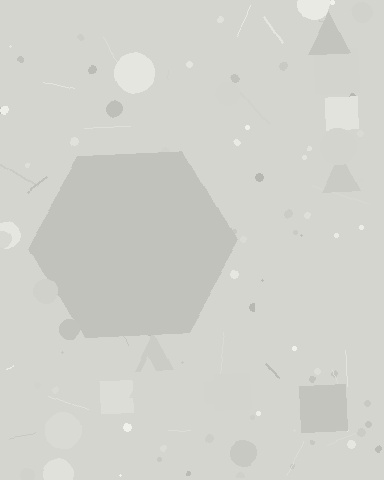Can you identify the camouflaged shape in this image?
The camouflaged shape is a hexagon.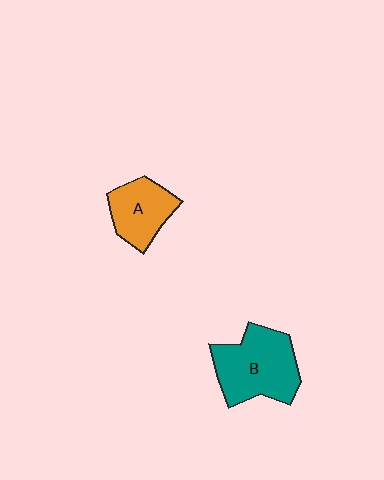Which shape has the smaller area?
Shape A (orange).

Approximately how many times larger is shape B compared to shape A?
Approximately 1.5 times.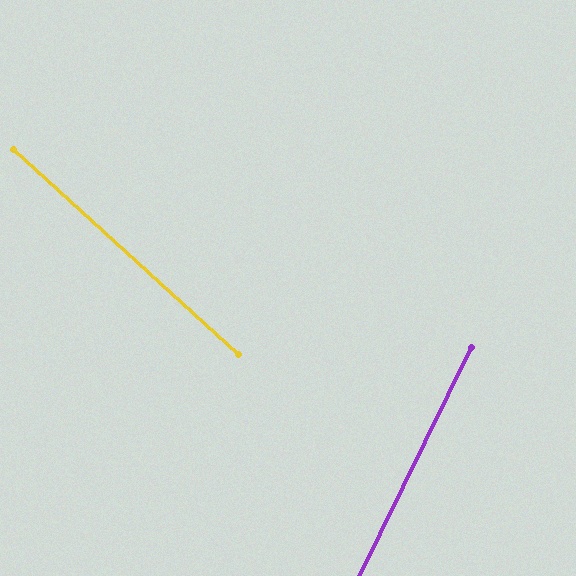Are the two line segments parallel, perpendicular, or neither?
Neither parallel nor perpendicular — they differ by about 74°.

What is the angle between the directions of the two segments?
Approximately 74 degrees.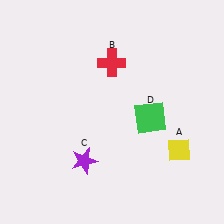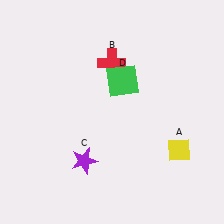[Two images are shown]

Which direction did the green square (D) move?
The green square (D) moved up.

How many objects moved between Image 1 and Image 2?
1 object moved between the two images.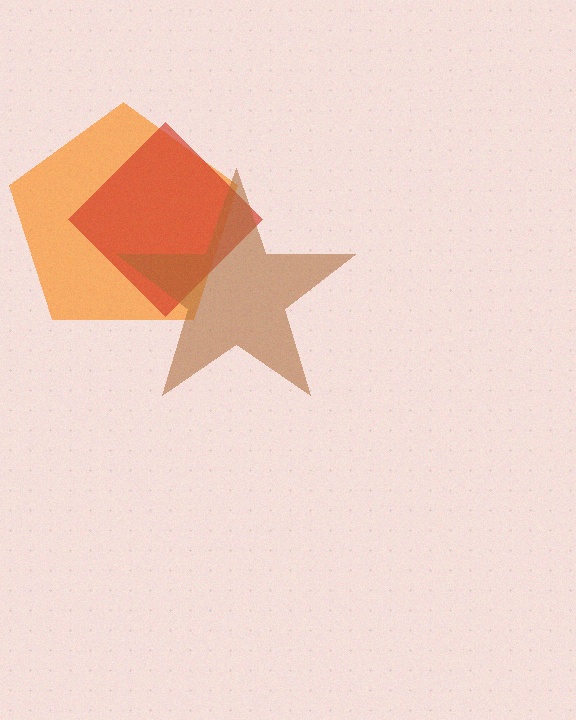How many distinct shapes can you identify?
There are 3 distinct shapes: an orange pentagon, a red diamond, a brown star.